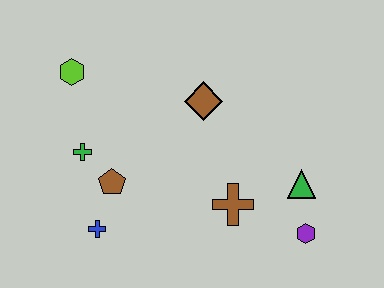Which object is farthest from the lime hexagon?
The purple hexagon is farthest from the lime hexagon.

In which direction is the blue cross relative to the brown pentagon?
The blue cross is below the brown pentagon.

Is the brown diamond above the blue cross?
Yes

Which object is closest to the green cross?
The brown pentagon is closest to the green cross.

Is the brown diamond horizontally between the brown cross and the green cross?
Yes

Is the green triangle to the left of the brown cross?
No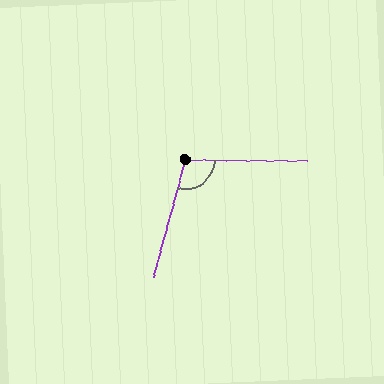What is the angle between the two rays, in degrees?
Approximately 105 degrees.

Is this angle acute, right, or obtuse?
It is obtuse.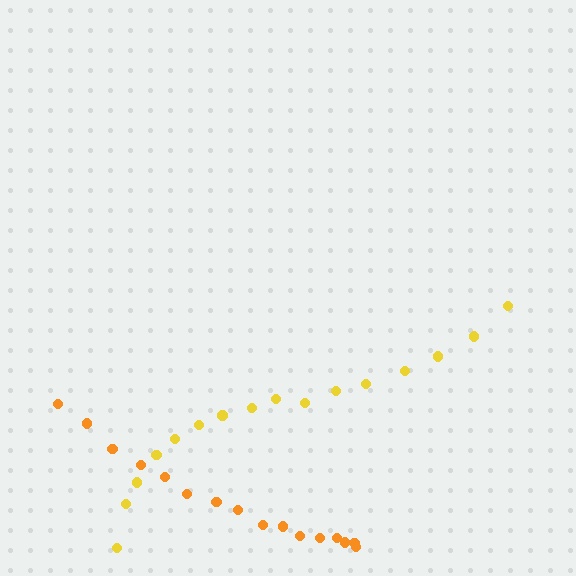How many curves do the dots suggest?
There are 2 distinct paths.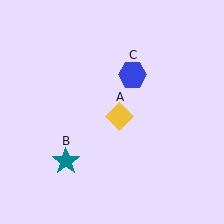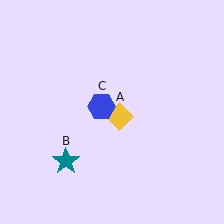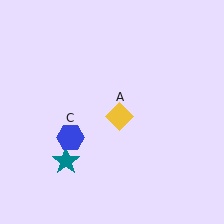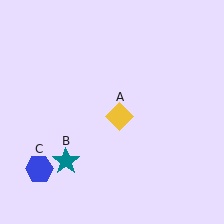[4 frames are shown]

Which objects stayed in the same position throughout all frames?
Yellow diamond (object A) and teal star (object B) remained stationary.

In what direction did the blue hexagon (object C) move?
The blue hexagon (object C) moved down and to the left.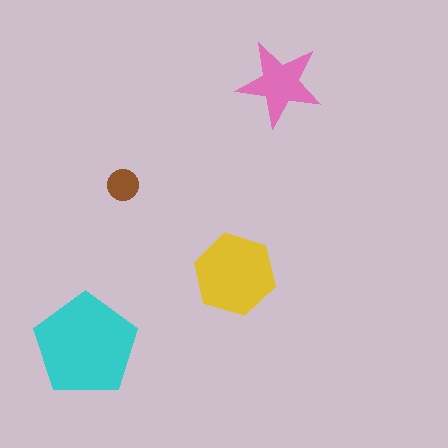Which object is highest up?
The pink star is topmost.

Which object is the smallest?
The brown circle.